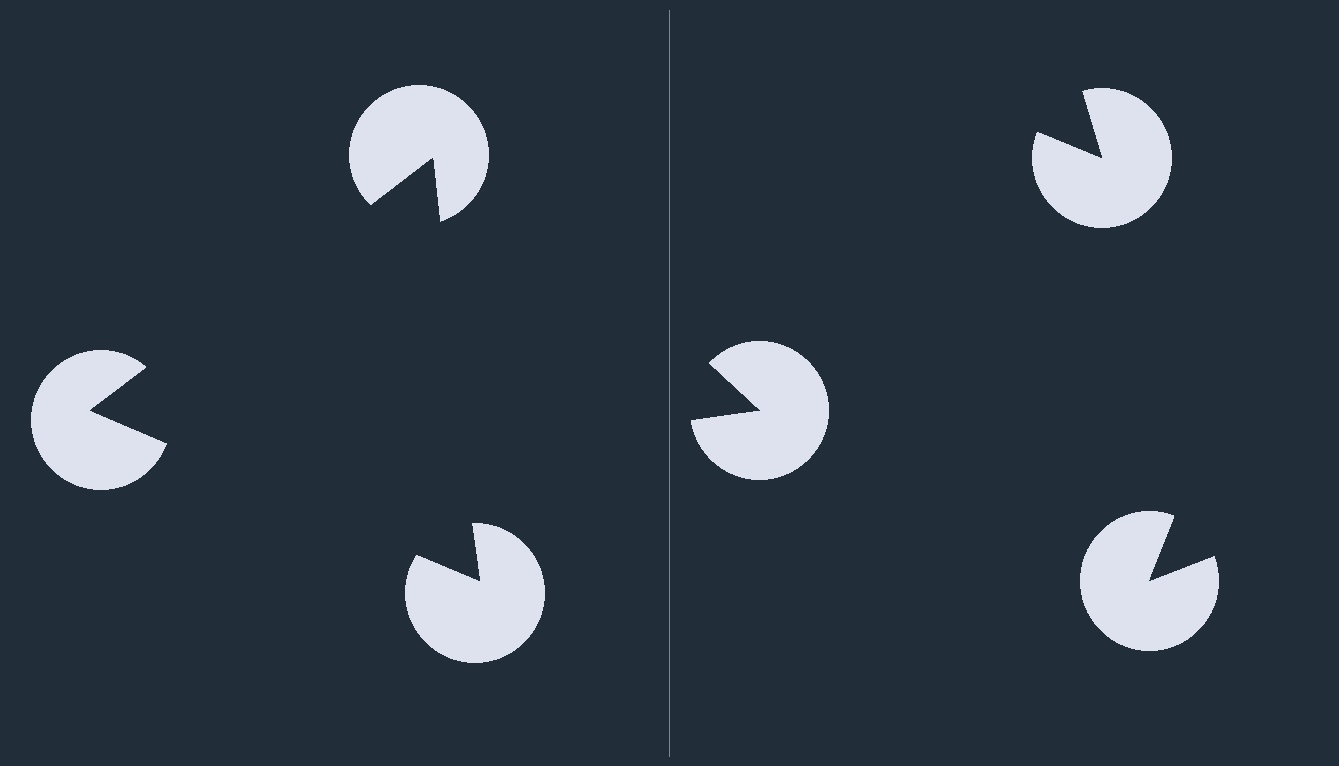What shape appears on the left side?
An illusory triangle.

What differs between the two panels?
The pac-man discs are positioned identically on both sides; only the wedge orientations differ. On the left they align to a triangle; on the right they are misaligned.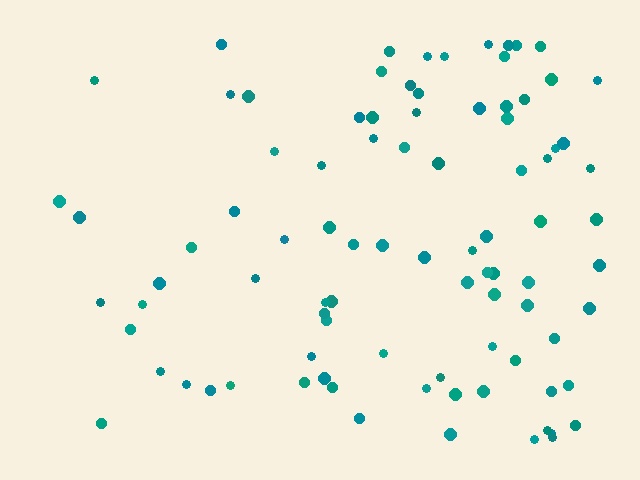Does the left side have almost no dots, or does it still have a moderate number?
Still a moderate number, just noticeably fewer than the right.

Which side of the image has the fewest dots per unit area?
The left.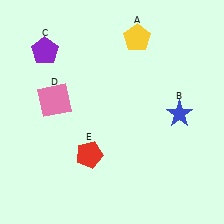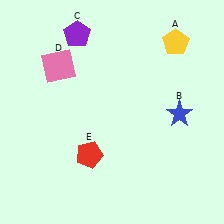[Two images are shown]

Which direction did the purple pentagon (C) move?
The purple pentagon (C) moved right.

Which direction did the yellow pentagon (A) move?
The yellow pentagon (A) moved right.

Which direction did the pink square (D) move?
The pink square (D) moved up.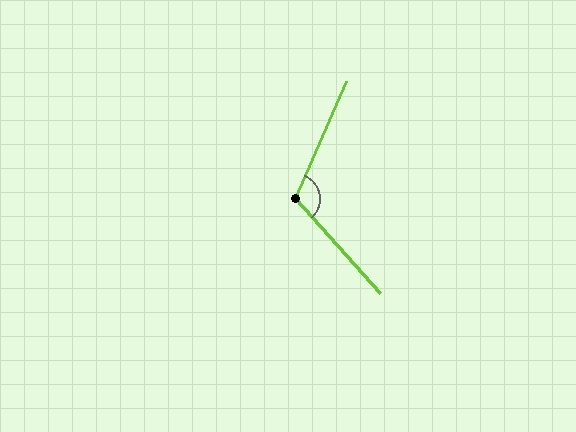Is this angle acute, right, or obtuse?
It is obtuse.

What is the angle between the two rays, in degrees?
Approximately 115 degrees.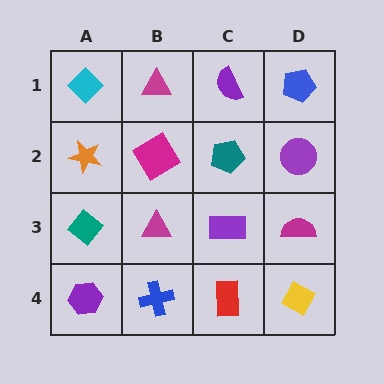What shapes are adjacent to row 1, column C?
A teal pentagon (row 2, column C), a magenta triangle (row 1, column B), a blue pentagon (row 1, column D).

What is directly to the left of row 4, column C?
A blue cross.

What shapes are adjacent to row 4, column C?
A purple rectangle (row 3, column C), a blue cross (row 4, column B), a yellow diamond (row 4, column D).